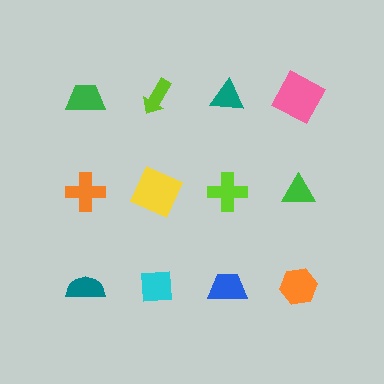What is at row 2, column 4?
A green triangle.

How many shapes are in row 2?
4 shapes.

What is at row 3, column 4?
An orange hexagon.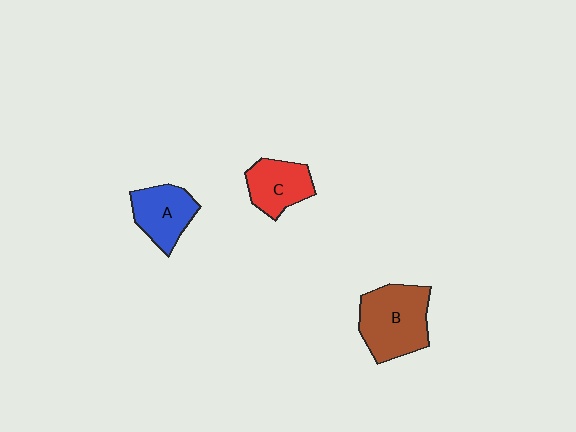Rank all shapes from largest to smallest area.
From largest to smallest: B (brown), A (blue), C (red).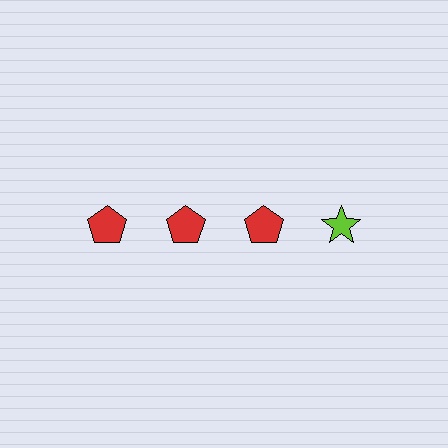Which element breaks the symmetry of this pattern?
The lime star in the top row, second from right column breaks the symmetry. All other shapes are red pentagons.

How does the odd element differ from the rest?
It differs in both color (lime instead of red) and shape (star instead of pentagon).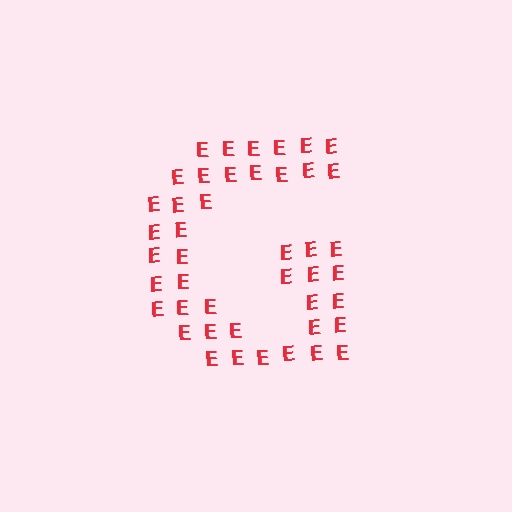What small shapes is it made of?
It is made of small letter E's.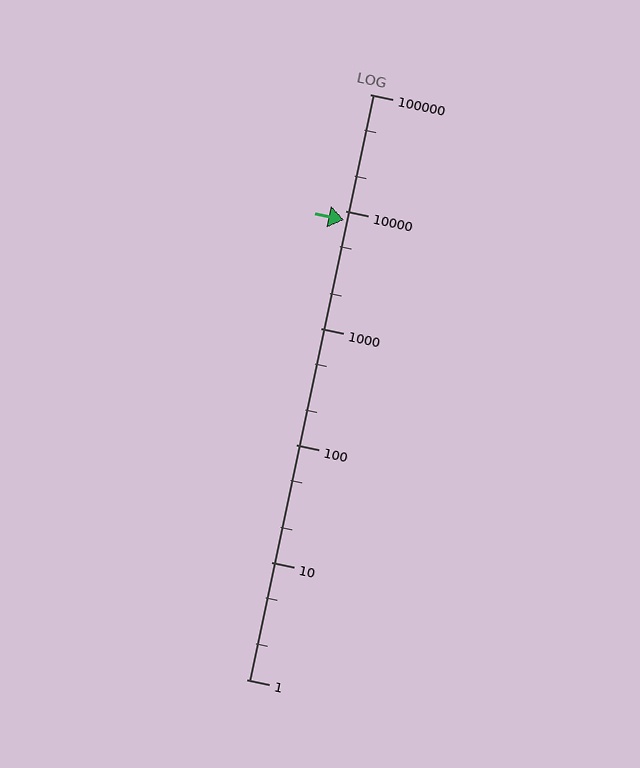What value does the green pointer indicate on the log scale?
The pointer indicates approximately 8500.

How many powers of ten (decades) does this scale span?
The scale spans 5 decades, from 1 to 100000.